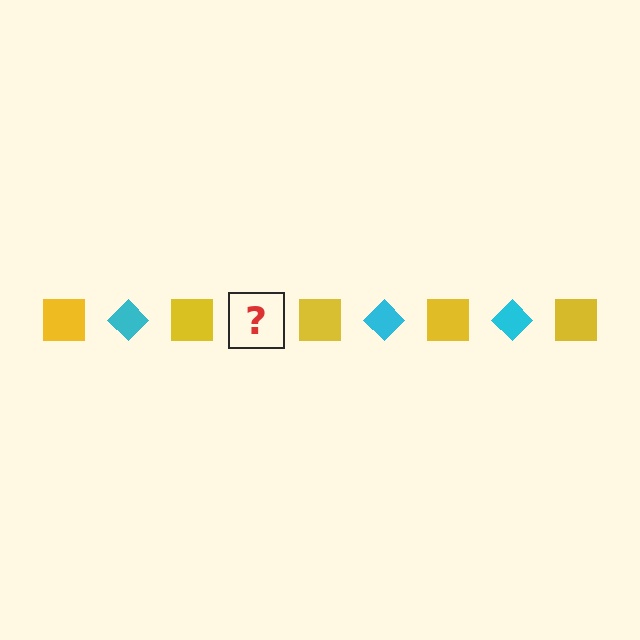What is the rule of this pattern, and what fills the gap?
The rule is that the pattern alternates between yellow square and cyan diamond. The gap should be filled with a cyan diamond.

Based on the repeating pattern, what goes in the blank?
The blank should be a cyan diamond.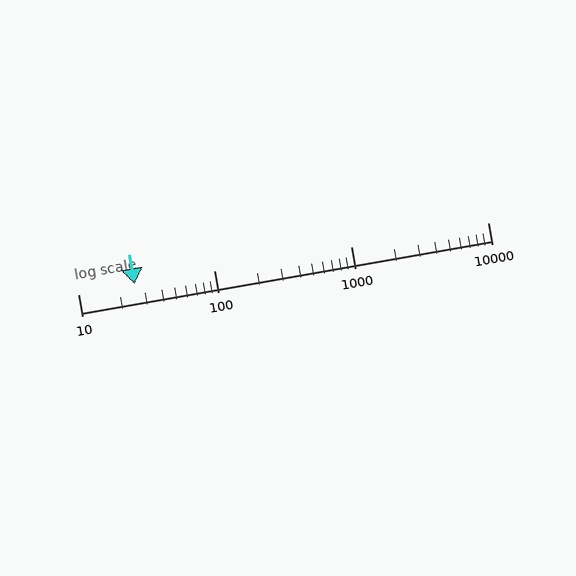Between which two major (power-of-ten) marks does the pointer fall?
The pointer is between 10 and 100.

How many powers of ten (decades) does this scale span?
The scale spans 3 decades, from 10 to 10000.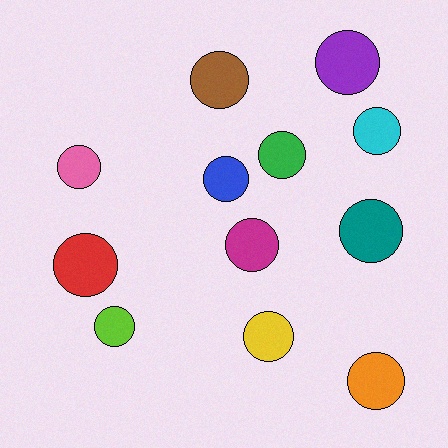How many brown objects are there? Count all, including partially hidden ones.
There is 1 brown object.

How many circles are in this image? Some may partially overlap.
There are 12 circles.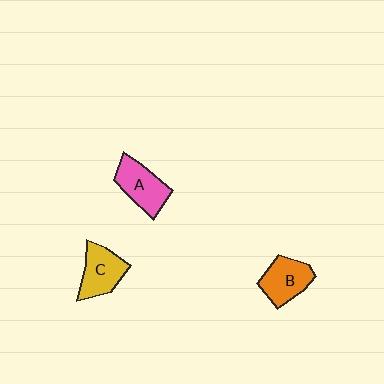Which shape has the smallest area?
Shape B (orange).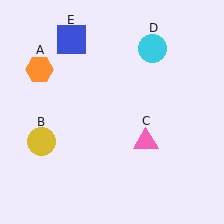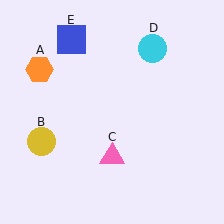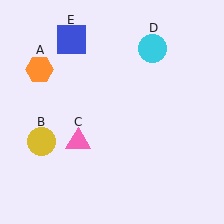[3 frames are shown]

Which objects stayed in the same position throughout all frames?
Orange hexagon (object A) and yellow circle (object B) and cyan circle (object D) and blue square (object E) remained stationary.